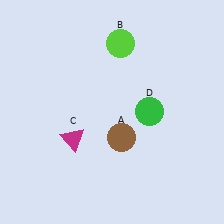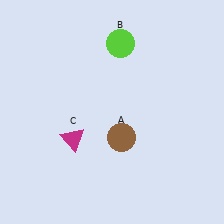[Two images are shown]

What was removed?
The green circle (D) was removed in Image 2.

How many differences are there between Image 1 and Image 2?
There is 1 difference between the two images.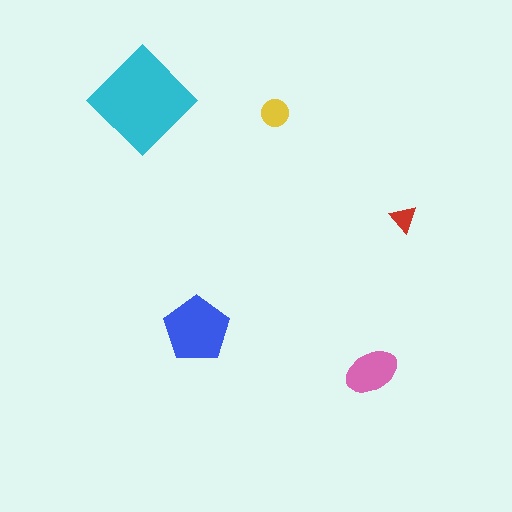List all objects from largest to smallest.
The cyan diamond, the blue pentagon, the pink ellipse, the yellow circle, the red triangle.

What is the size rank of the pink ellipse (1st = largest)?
3rd.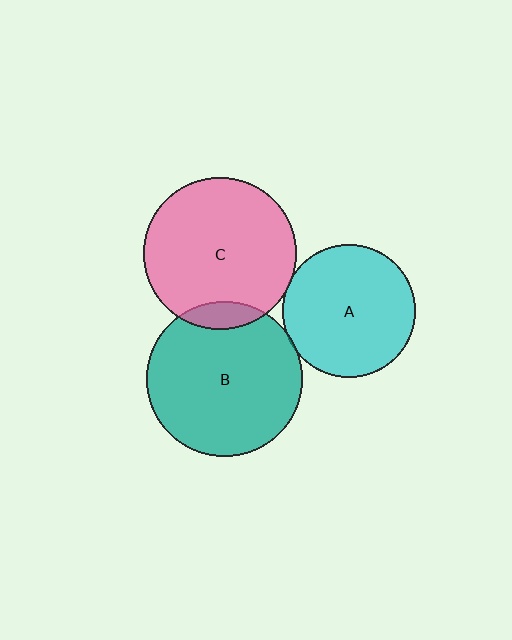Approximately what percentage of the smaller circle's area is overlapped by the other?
Approximately 5%.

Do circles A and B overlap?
Yes.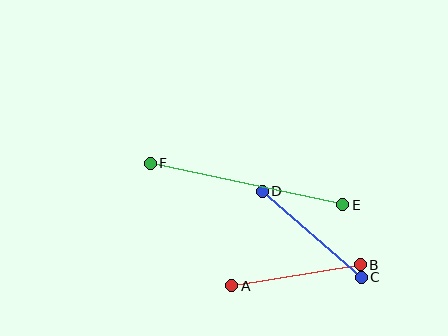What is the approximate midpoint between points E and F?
The midpoint is at approximately (246, 184) pixels.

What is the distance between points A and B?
The distance is approximately 130 pixels.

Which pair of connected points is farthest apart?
Points E and F are farthest apart.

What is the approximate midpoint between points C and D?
The midpoint is at approximately (312, 234) pixels.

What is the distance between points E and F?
The distance is approximately 197 pixels.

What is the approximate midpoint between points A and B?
The midpoint is at approximately (296, 275) pixels.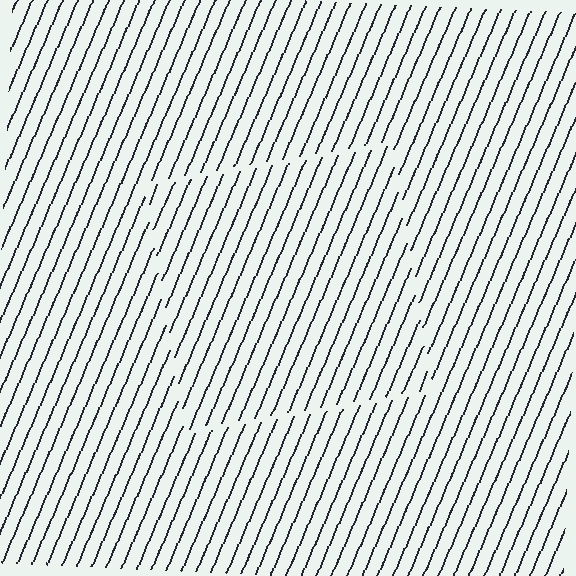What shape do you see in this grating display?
An illusory square. The interior of the shape contains the same grating, shifted by half a period — the contour is defined by the phase discontinuity where line-ends from the inner and outer gratings abut.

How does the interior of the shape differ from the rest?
The interior of the shape contains the same grating, shifted by half a period — the contour is defined by the phase discontinuity where line-ends from the inner and outer gratings abut.